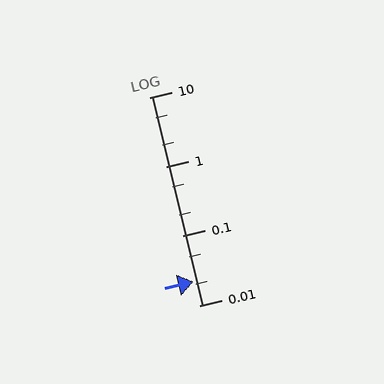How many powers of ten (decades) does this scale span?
The scale spans 3 decades, from 0.01 to 10.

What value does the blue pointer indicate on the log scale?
The pointer indicates approximately 0.022.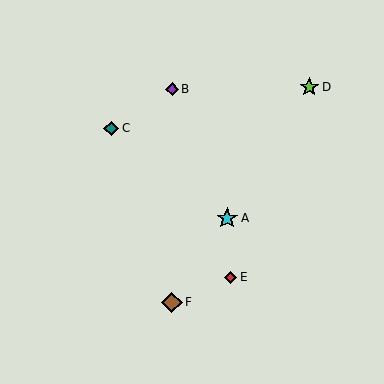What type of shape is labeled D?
Shape D is a lime star.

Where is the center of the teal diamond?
The center of the teal diamond is at (111, 128).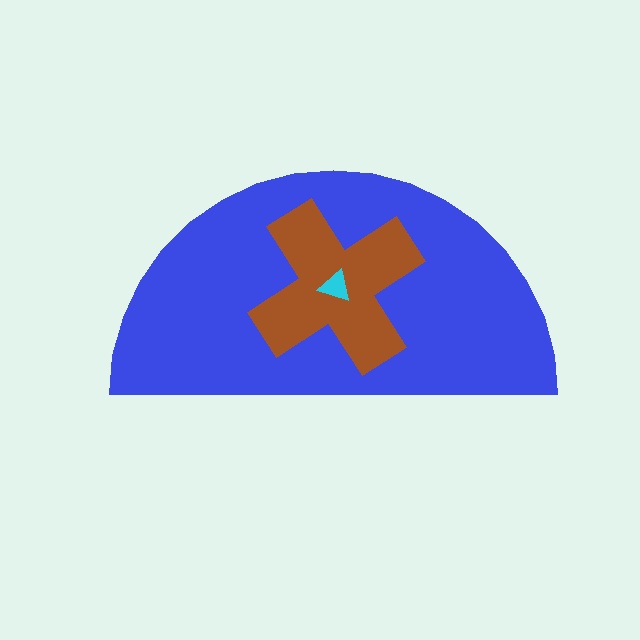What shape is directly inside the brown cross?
The cyan triangle.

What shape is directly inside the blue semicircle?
The brown cross.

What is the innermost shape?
The cyan triangle.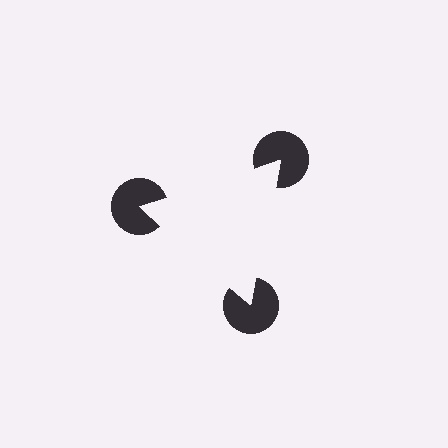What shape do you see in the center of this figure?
An illusory triangle — its edges are inferred from the aligned wedge cuts in the pac-man discs, not physically drawn.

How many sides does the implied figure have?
3 sides.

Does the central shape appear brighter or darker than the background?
It typically appears slightly brighter than the background, even though no actual brightness change is drawn.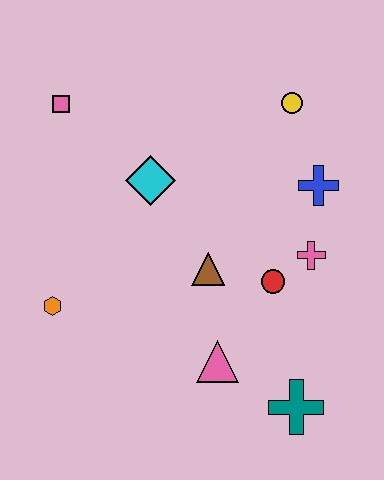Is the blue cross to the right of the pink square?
Yes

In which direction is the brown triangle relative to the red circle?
The brown triangle is to the left of the red circle.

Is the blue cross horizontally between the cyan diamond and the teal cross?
No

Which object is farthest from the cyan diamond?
The teal cross is farthest from the cyan diamond.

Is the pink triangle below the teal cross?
No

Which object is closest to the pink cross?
The red circle is closest to the pink cross.